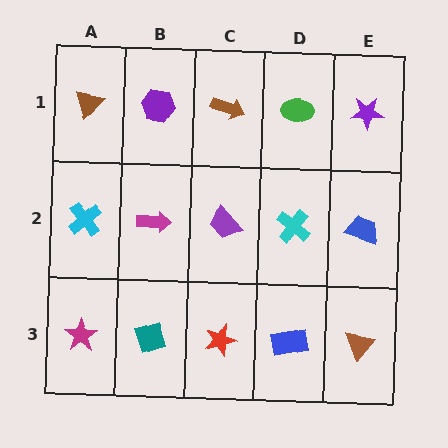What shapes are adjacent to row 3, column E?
A blue trapezoid (row 2, column E), a blue rectangle (row 3, column D).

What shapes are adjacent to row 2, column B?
A purple hexagon (row 1, column B), a teal diamond (row 3, column B), a cyan cross (row 2, column A), a purple trapezoid (row 2, column C).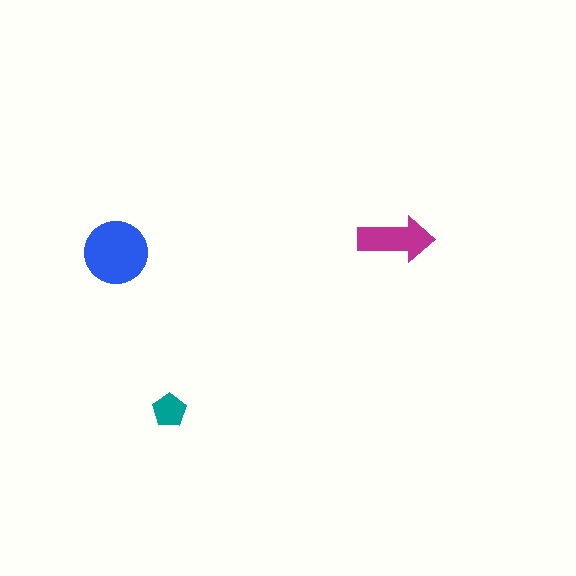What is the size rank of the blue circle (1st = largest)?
1st.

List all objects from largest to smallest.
The blue circle, the magenta arrow, the teal pentagon.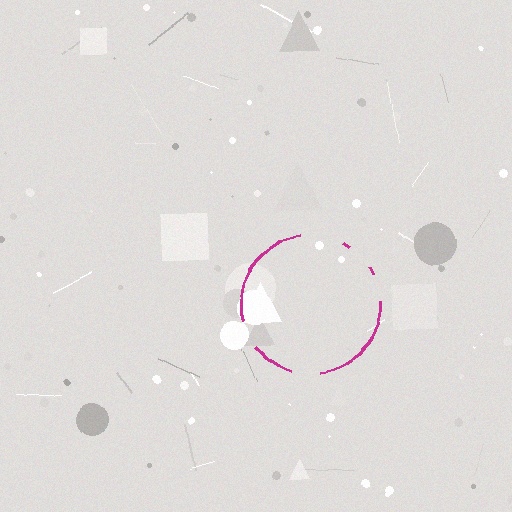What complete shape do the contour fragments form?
The contour fragments form a circle.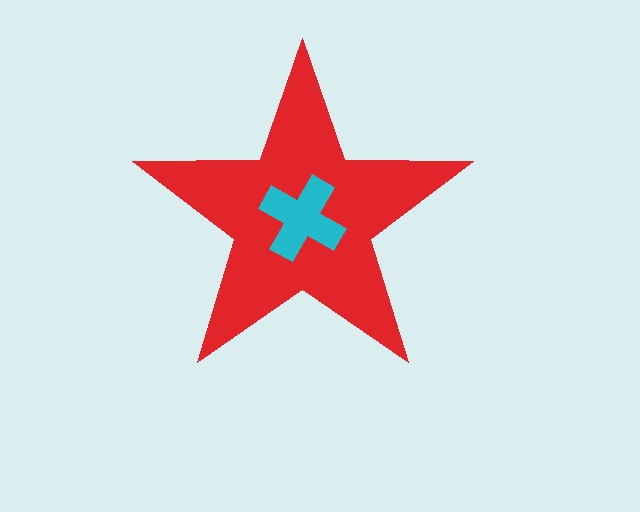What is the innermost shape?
The cyan cross.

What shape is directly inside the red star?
The cyan cross.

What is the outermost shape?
The red star.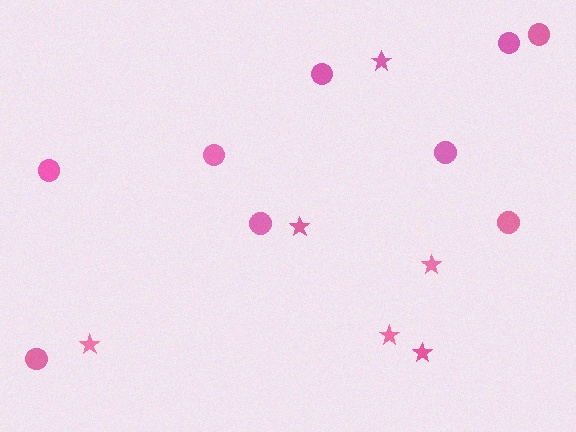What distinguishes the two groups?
There are 2 groups: one group of circles (9) and one group of stars (6).